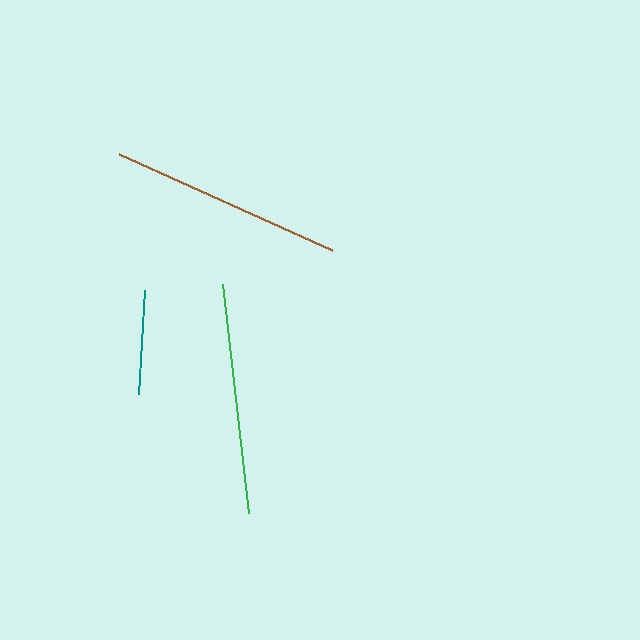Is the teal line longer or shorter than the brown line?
The brown line is longer than the teal line.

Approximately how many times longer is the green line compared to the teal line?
The green line is approximately 2.2 times the length of the teal line.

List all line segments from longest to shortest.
From longest to shortest: brown, green, teal.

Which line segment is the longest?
The brown line is the longest at approximately 234 pixels.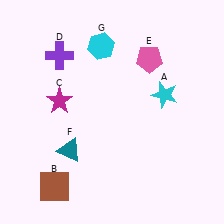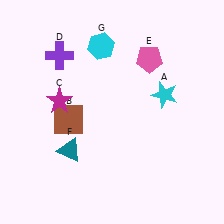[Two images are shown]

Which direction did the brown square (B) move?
The brown square (B) moved up.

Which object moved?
The brown square (B) moved up.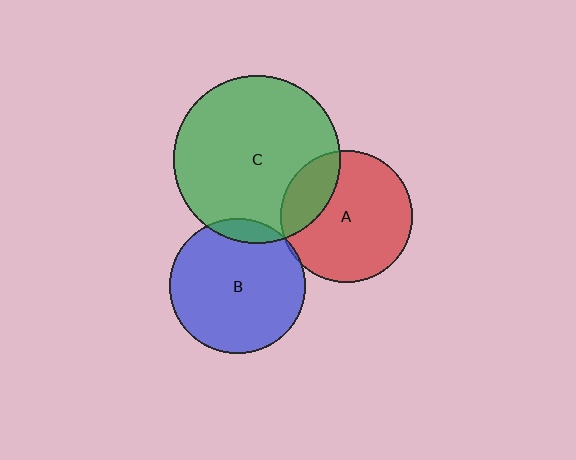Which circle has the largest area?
Circle C (green).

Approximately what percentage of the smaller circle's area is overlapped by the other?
Approximately 5%.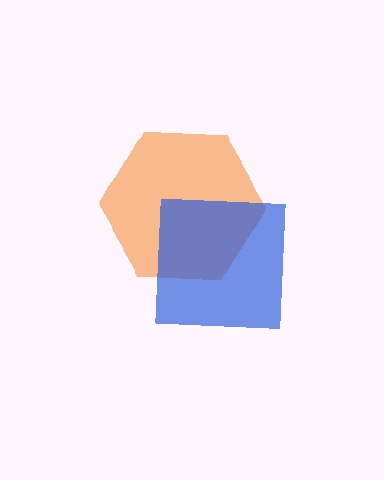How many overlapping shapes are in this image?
There are 2 overlapping shapes in the image.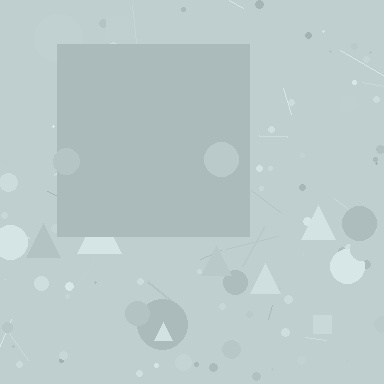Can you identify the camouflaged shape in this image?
The camouflaged shape is a square.